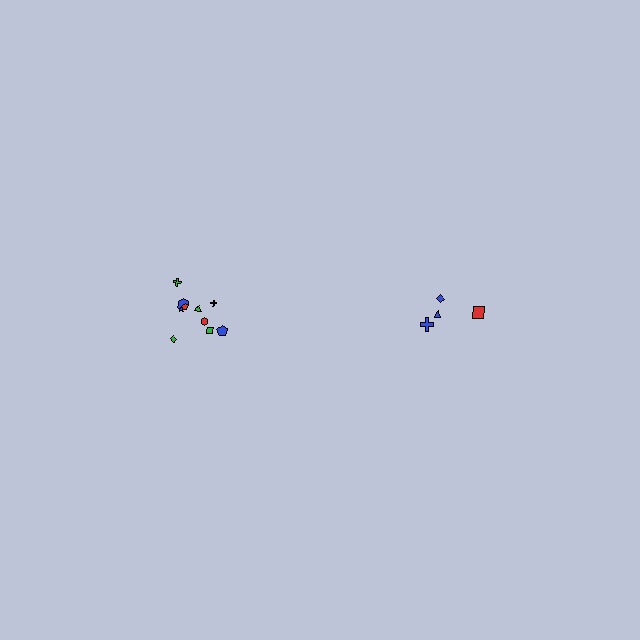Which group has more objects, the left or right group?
The left group.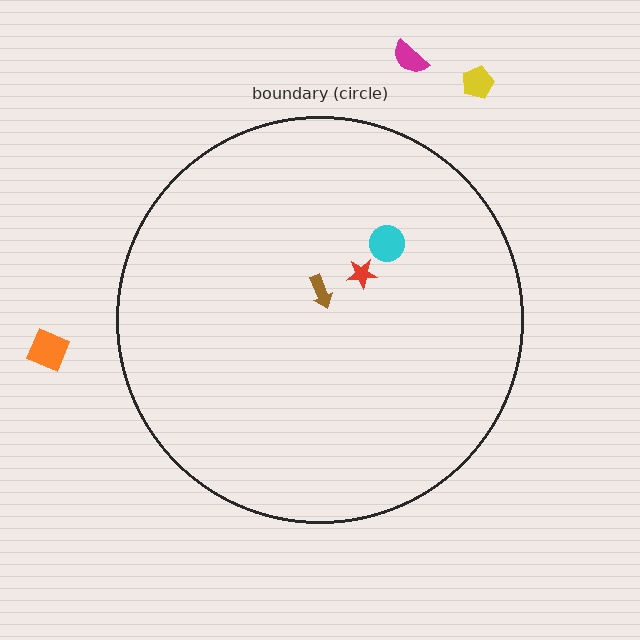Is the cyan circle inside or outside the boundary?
Inside.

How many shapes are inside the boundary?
3 inside, 3 outside.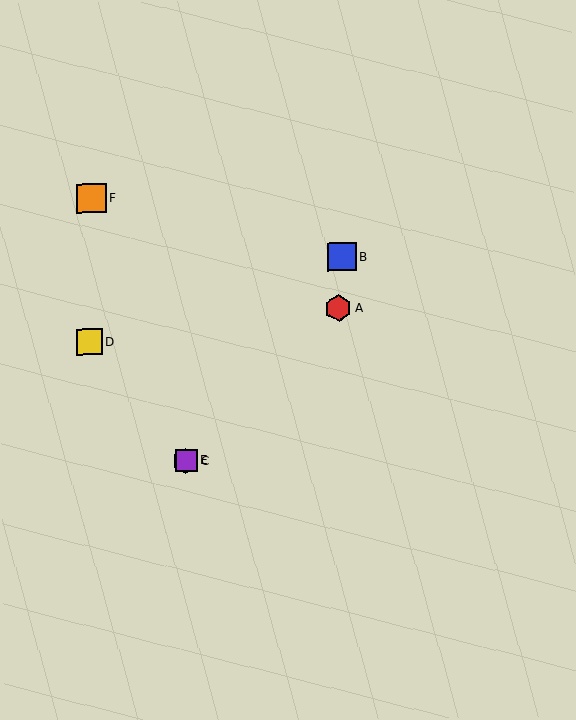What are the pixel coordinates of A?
Object A is at (339, 309).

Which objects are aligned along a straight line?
Objects A, C, E are aligned along a straight line.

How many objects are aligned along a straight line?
3 objects (A, C, E) are aligned along a straight line.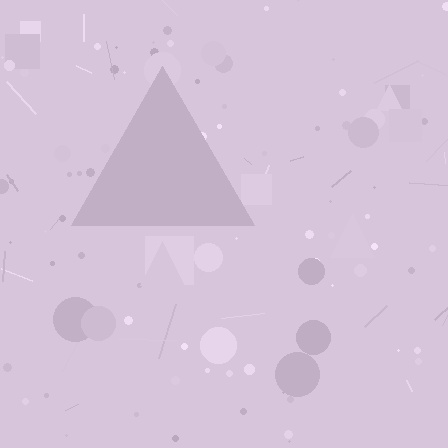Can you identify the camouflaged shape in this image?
The camouflaged shape is a triangle.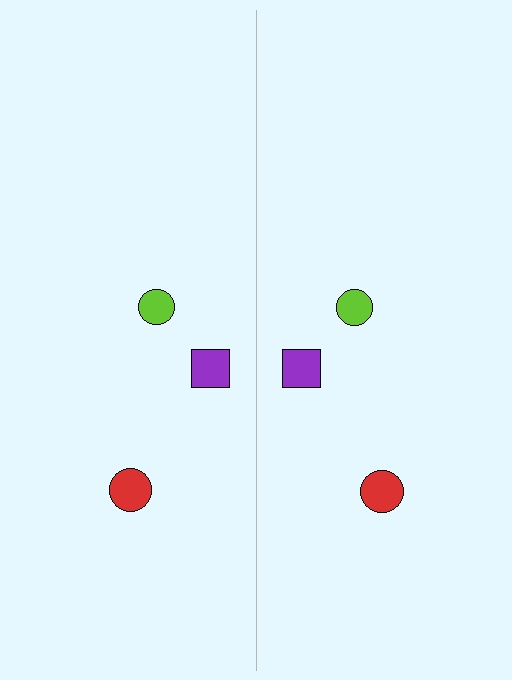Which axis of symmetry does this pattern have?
The pattern has a vertical axis of symmetry running through the center of the image.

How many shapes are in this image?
There are 6 shapes in this image.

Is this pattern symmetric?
Yes, this pattern has bilateral (reflection) symmetry.